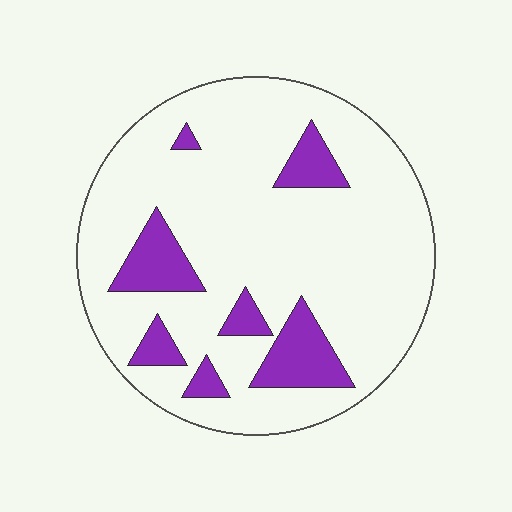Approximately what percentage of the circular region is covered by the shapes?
Approximately 15%.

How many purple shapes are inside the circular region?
7.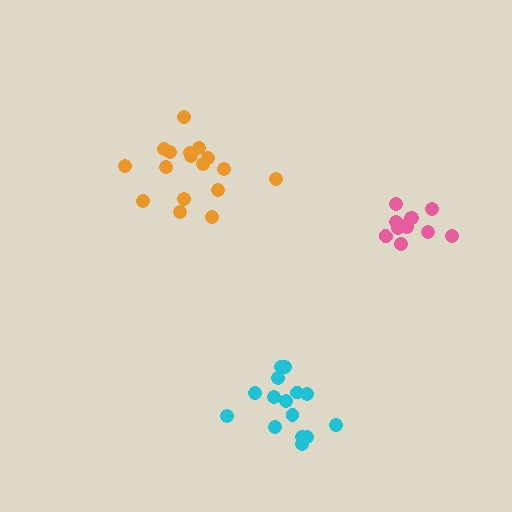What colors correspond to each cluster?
The clusters are colored: pink, orange, cyan.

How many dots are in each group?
Group 1: 13 dots, Group 2: 17 dots, Group 3: 15 dots (45 total).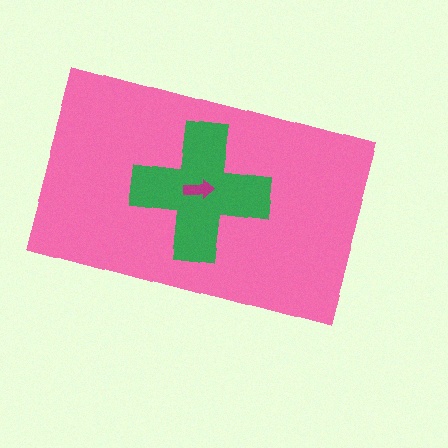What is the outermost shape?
The pink rectangle.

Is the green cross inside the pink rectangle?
Yes.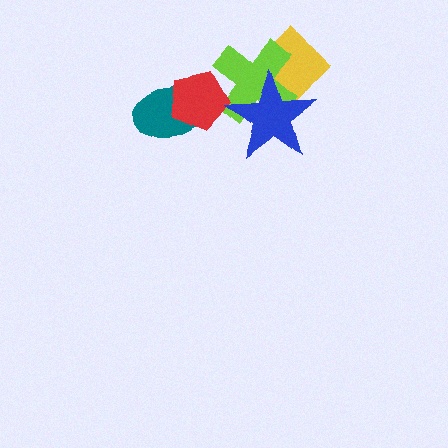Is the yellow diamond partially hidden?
Yes, it is partially covered by another shape.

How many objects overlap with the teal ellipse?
1 object overlaps with the teal ellipse.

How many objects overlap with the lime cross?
3 objects overlap with the lime cross.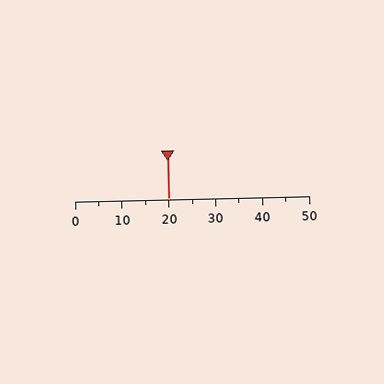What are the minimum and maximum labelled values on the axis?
The axis runs from 0 to 50.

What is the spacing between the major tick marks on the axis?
The major ticks are spaced 10 apart.